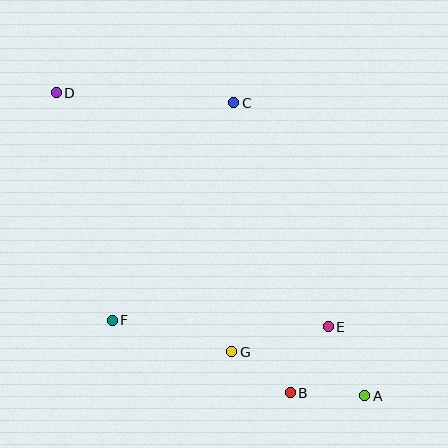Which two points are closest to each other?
Points B and G are closest to each other.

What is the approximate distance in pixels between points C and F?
The distance between C and F is approximately 249 pixels.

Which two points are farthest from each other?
Points A and D are farthest from each other.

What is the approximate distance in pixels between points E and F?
The distance between E and F is approximately 216 pixels.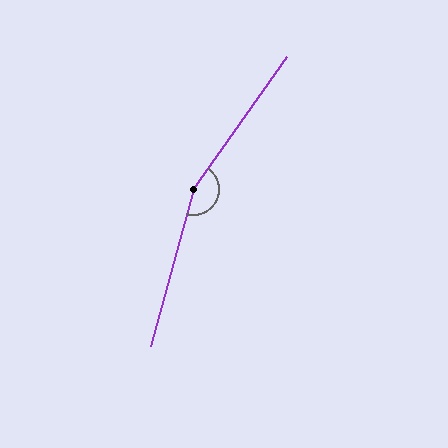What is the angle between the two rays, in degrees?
Approximately 160 degrees.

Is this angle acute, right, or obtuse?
It is obtuse.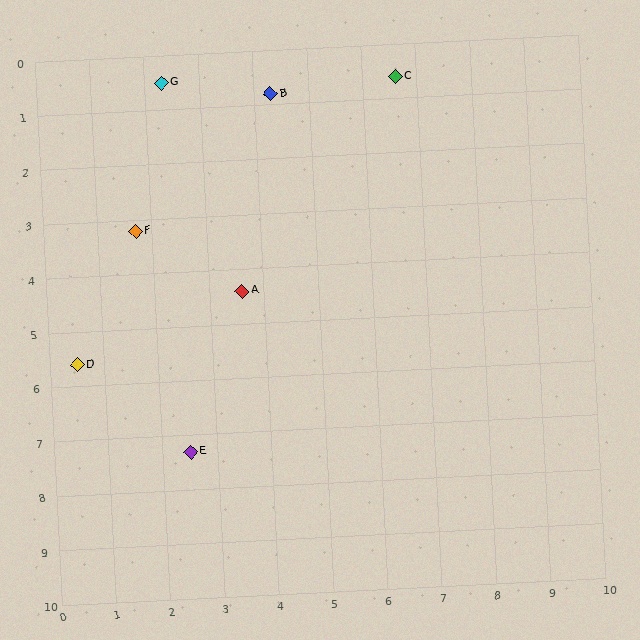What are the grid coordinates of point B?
Point B is at approximately (4.3, 0.8).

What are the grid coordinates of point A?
Point A is at approximately (3.6, 4.4).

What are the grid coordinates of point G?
Point G is at approximately (2.3, 0.5).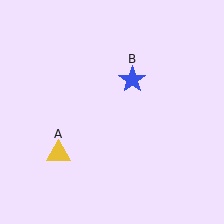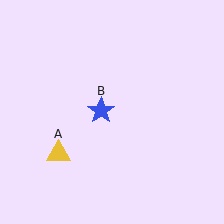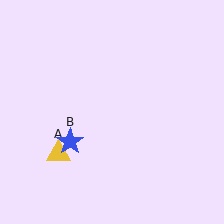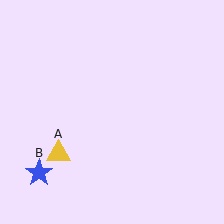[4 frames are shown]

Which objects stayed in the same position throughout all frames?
Yellow triangle (object A) remained stationary.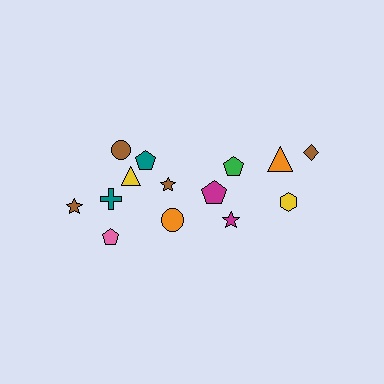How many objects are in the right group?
There are 6 objects.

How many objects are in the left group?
There are 8 objects.